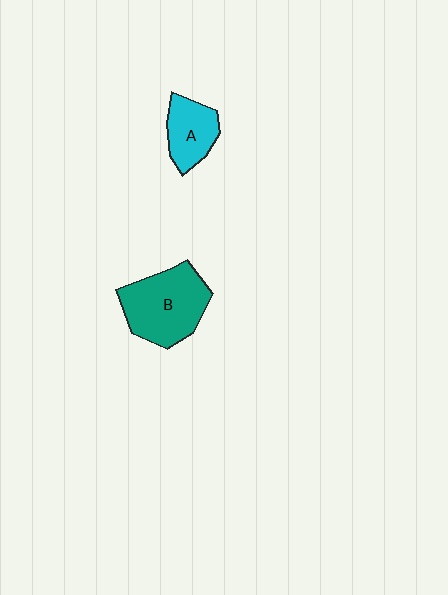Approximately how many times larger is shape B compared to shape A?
Approximately 1.8 times.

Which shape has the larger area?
Shape B (teal).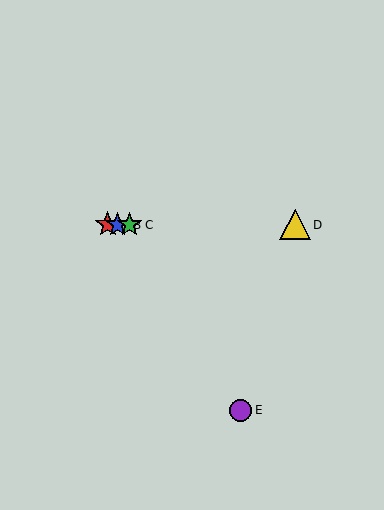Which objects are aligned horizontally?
Objects A, B, C, D are aligned horizontally.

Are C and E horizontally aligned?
No, C is at y≈225 and E is at y≈410.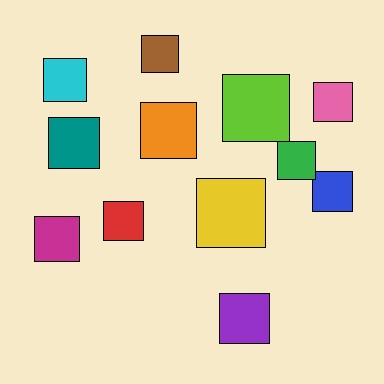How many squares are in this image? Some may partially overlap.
There are 12 squares.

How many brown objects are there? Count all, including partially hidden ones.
There is 1 brown object.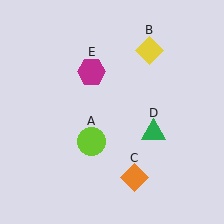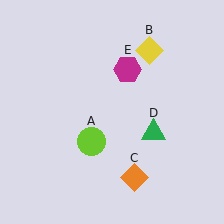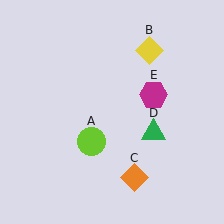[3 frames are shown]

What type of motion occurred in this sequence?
The magenta hexagon (object E) rotated clockwise around the center of the scene.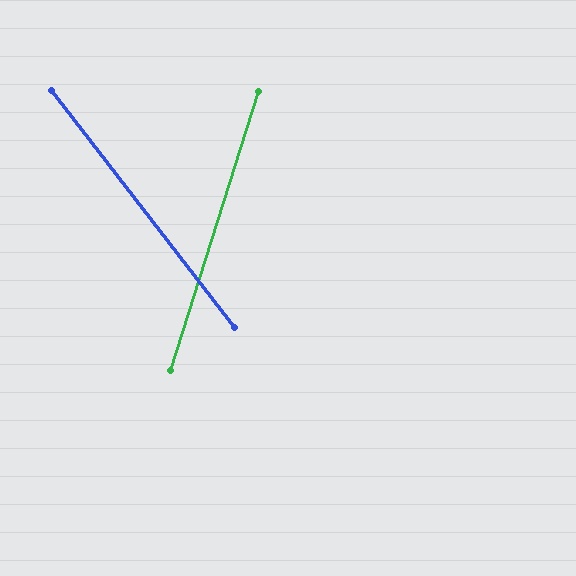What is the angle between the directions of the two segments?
Approximately 55 degrees.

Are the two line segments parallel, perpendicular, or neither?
Neither parallel nor perpendicular — they differ by about 55°.